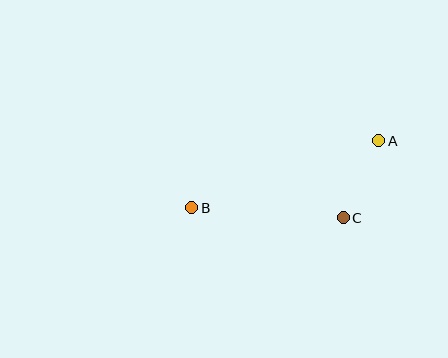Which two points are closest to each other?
Points A and C are closest to each other.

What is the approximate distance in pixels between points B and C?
The distance between B and C is approximately 152 pixels.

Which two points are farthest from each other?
Points A and B are farthest from each other.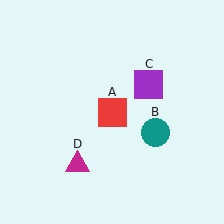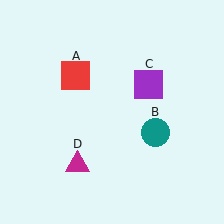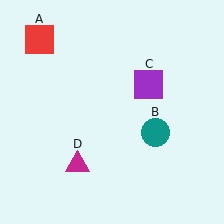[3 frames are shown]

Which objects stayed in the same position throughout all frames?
Teal circle (object B) and purple square (object C) and magenta triangle (object D) remained stationary.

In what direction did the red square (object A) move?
The red square (object A) moved up and to the left.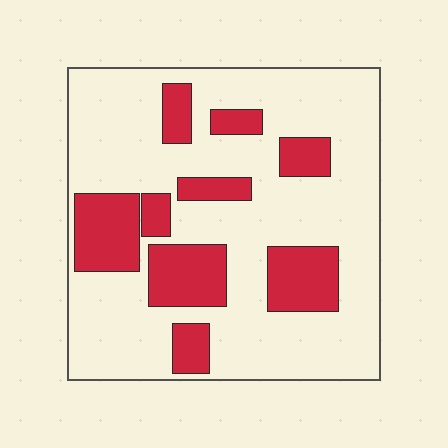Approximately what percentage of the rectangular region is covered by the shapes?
Approximately 25%.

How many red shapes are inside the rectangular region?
9.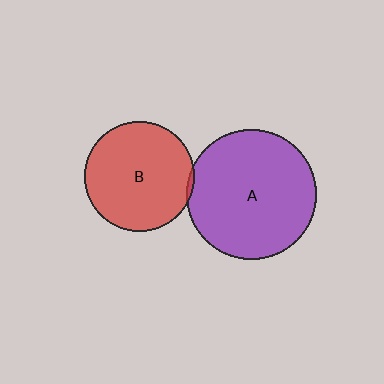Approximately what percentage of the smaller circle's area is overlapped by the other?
Approximately 5%.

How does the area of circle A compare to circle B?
Approximately 1.4 times.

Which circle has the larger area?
Circle A (purple).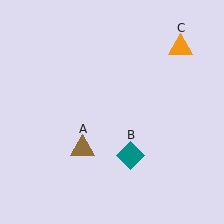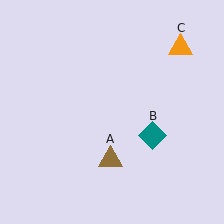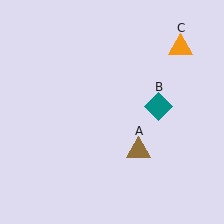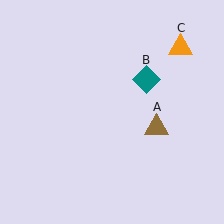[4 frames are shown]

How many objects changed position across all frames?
2 objects changed position: brown triangle (object A), teal diamond (object B).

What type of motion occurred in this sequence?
The brown triangle (object A), teal diamond (object B) rotated counterclockwise around the center of the scene.